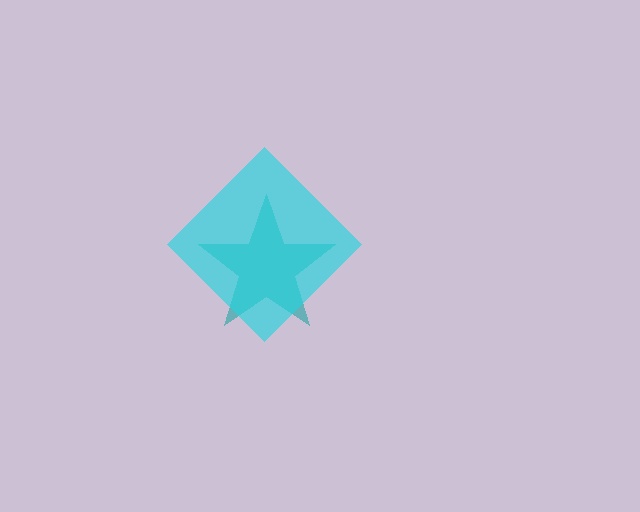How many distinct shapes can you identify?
There are 2 distinct shapes: a teal star, a cyan diamond.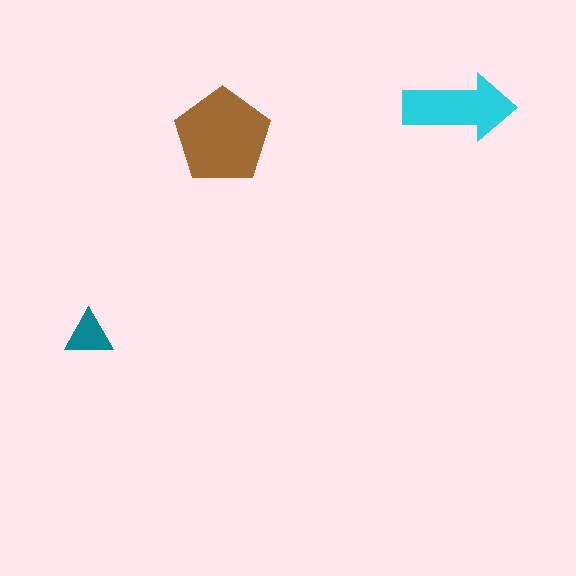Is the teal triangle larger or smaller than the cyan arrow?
Smaller.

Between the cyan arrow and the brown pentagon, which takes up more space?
The brown pentagon.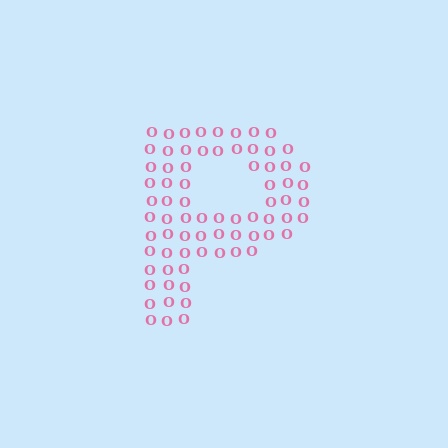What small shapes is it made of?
It is made of small letter O's.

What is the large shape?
The large shape is the letter P.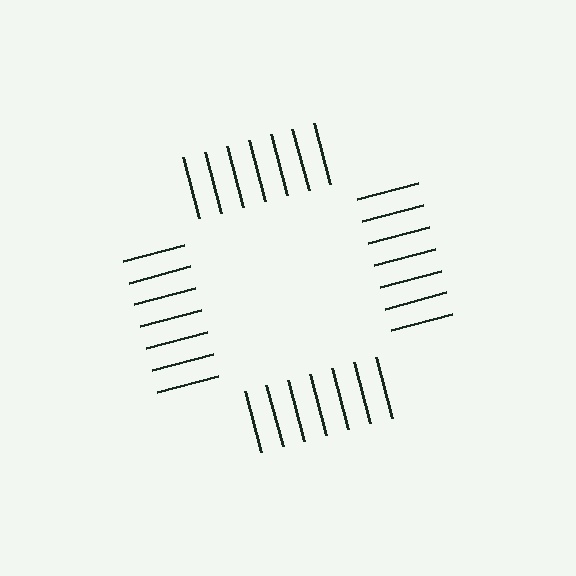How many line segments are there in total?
28 — 7 along each of the 4 edges.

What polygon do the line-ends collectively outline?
An illusory square — the line segments terminate on its edges but no continuous stroke is drawn.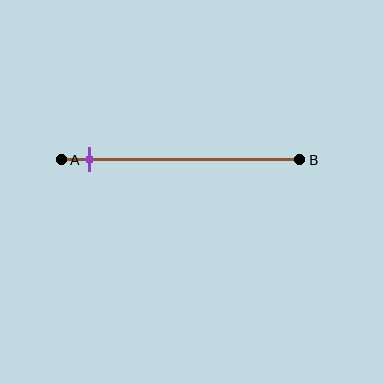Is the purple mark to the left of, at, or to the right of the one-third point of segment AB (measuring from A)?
The purple mark is to the left of the one-third point of segment AB.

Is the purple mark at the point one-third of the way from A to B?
No, the mark is at about 10% from A, not at the 33% one-third point.